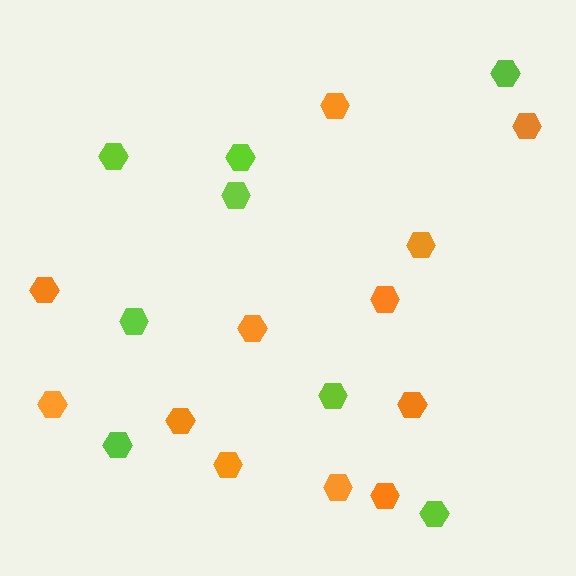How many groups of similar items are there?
There are 2 groups: one group of lime hexagons (8) and one group of orange hexagons (12).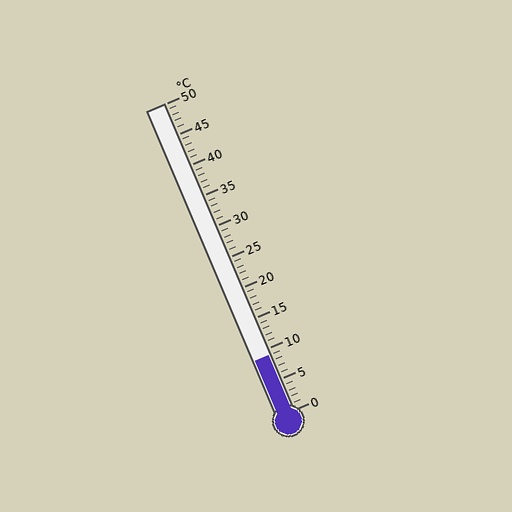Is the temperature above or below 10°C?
The temperature is below 10°C.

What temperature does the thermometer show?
The thermometer shows approximately 9°C.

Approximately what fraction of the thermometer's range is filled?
The thermometer is filled to approximately 20% of its range.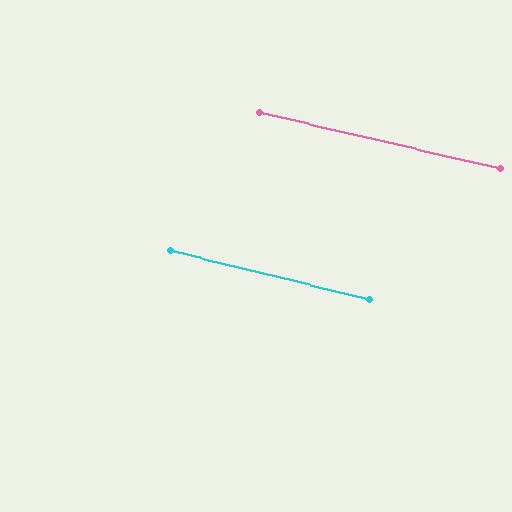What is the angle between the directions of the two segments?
Approximately 1 degree.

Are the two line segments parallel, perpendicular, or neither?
Parallel — their directions differ by only 0.7°.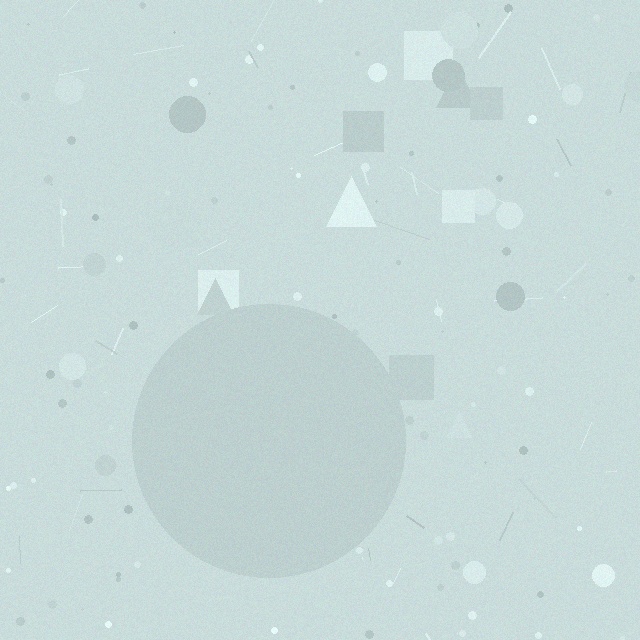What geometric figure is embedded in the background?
A circle is embedded in the background.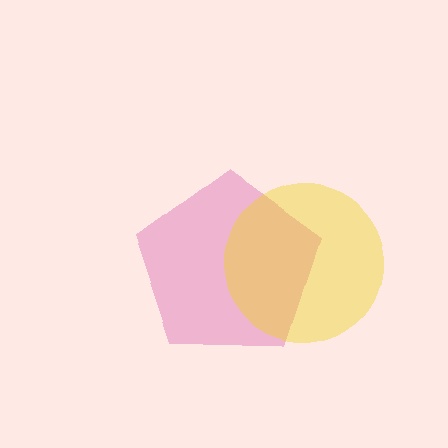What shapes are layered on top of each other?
The layered shapes are: a pink pentagon, a yellow circle.